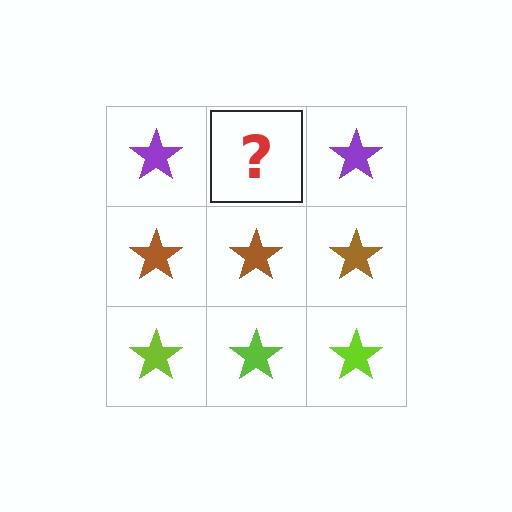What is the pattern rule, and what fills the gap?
The rule is that each row has a consistent color. The gap should be filled with a purple star.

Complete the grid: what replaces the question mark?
The question mark should be replaced with a purple star.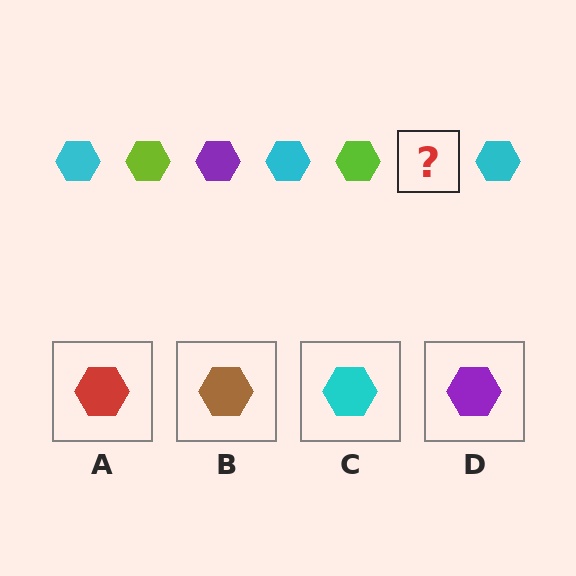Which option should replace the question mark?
Option D.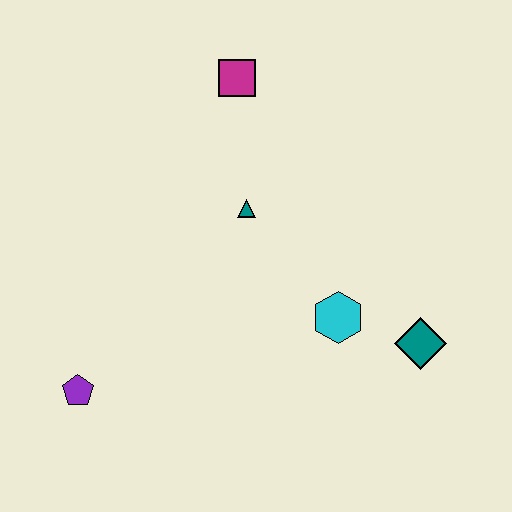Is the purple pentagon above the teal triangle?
No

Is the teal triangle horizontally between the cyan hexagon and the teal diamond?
No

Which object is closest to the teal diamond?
The cyan hexagon is closest to the teal diamond.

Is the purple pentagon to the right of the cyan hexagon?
No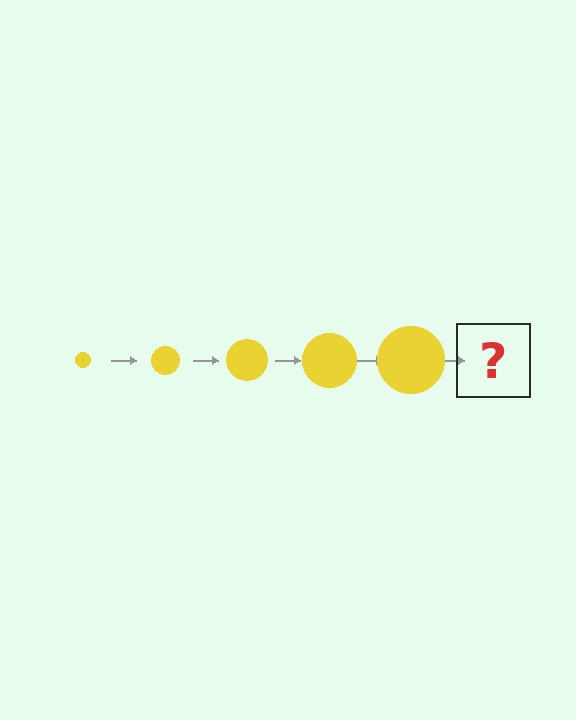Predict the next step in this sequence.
The next step is a yellow circle, larger than the previous one.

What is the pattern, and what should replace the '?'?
The pattern is that the circle gets progressively larger each step. The '?' should be a yellow circle, larger than the previous one.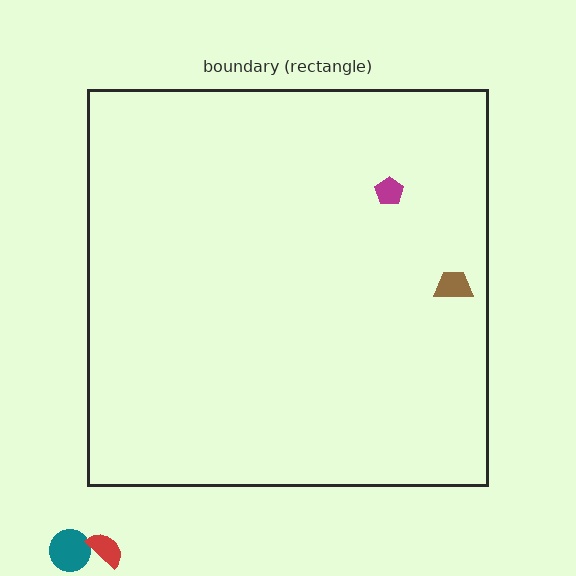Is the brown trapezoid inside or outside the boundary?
Inside.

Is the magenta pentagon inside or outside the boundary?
Inside.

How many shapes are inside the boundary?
2 inside, 2 outside.